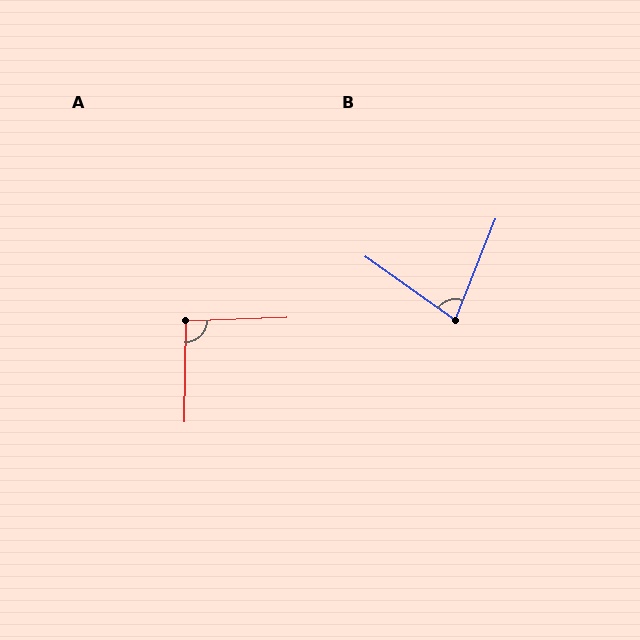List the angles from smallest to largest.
B (76°), A (93°).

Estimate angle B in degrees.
Approximately 76 degrees.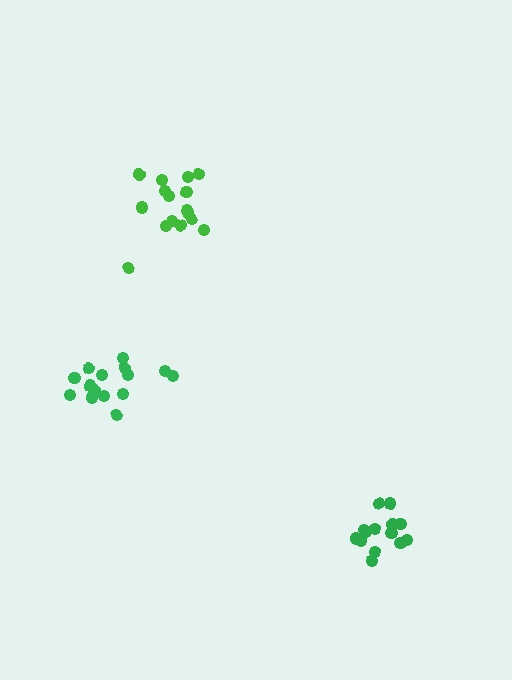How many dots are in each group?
Group 1: 15 dots, Group 2: 16 dots, Group 3: 14 dots (45 total).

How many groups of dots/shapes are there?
There are 3 groups.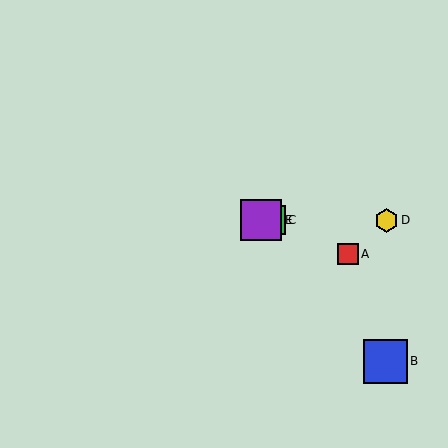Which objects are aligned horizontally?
Objects C, D, E are aligned horizontally.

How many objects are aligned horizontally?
3 objects (C, D, E) are aligned horizontally.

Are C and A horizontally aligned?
No, C is at y≈220 and A is at y≈254.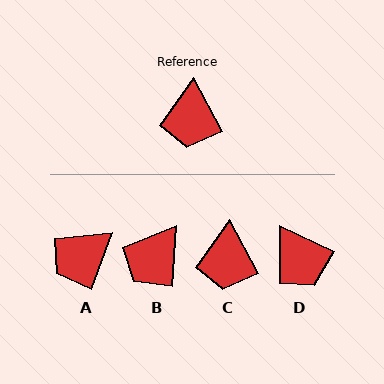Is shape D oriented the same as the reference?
No, it is off by about 36 degrees.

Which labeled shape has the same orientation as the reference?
C.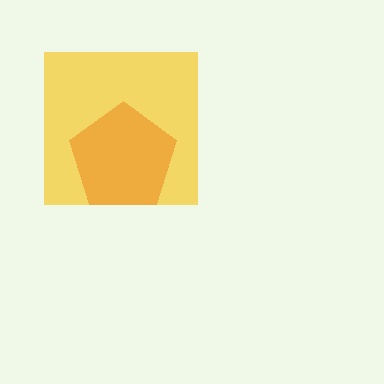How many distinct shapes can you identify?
There are 2 distinct shapes: a yellow square, an orange pentagon.